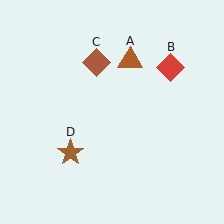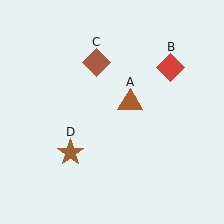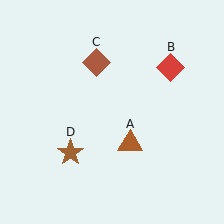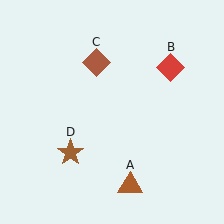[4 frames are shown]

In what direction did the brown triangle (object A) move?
The brown triangle (object A) moved down.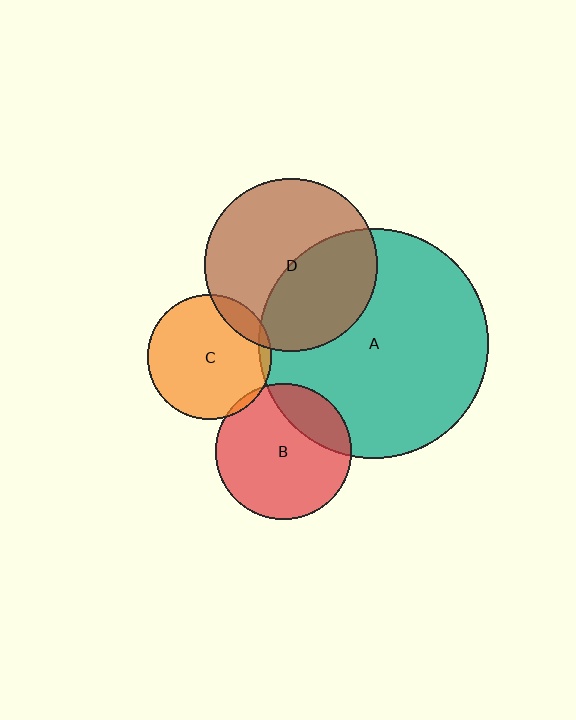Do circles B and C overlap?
Yes.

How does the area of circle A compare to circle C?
Approximately 3.4 times.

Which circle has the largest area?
Circle A (teal).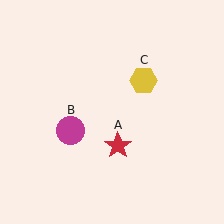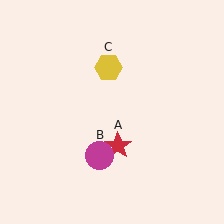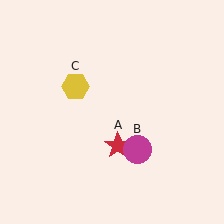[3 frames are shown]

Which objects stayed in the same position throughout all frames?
Red star (object A) remained stationary.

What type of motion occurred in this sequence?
The magenta circle (object B), yellow hexagon (object C) rotated counterclockwise around the center of the scene.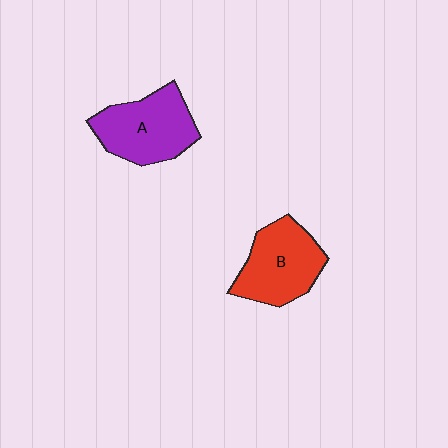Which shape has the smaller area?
Shape B (red).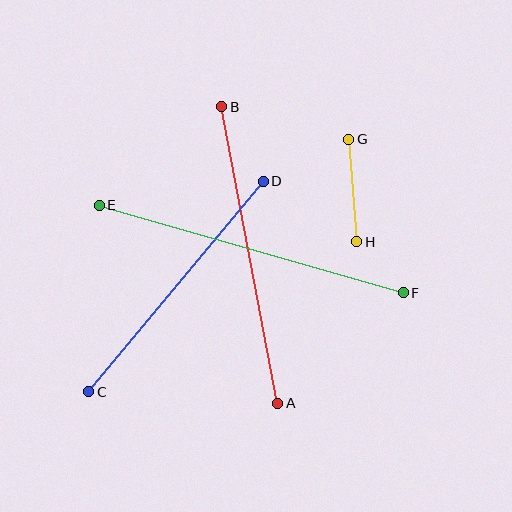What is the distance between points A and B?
The distance is approximately 302 pixels.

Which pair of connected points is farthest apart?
Points E and F are farthest apart.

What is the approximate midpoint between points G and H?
The midpoint is at approximately (353, 191) pixels.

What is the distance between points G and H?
The distance is approximately 103 pixels.